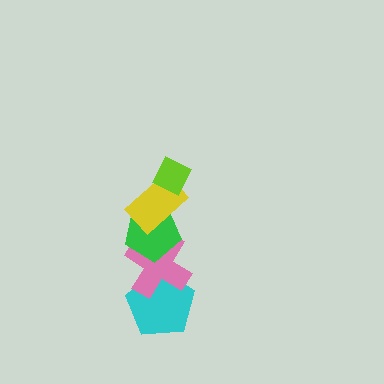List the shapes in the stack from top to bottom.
From top to bottom: the lime diamond, the yellow rectangle, the green pentagon, the pink cross, the cyan pentagon.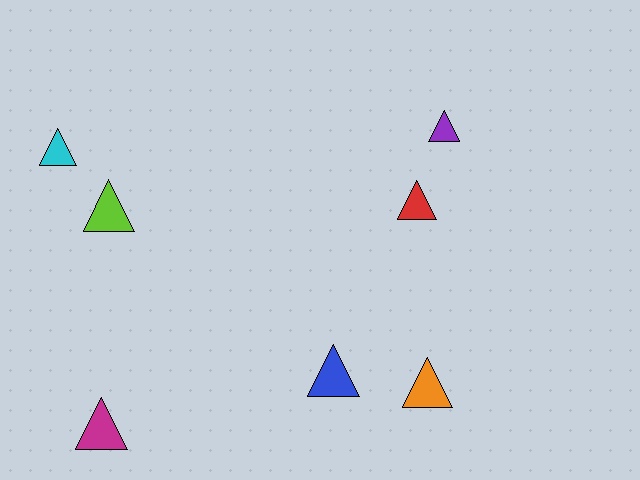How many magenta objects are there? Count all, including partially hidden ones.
There is 1 magenta object.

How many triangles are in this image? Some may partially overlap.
There are 7 triangles.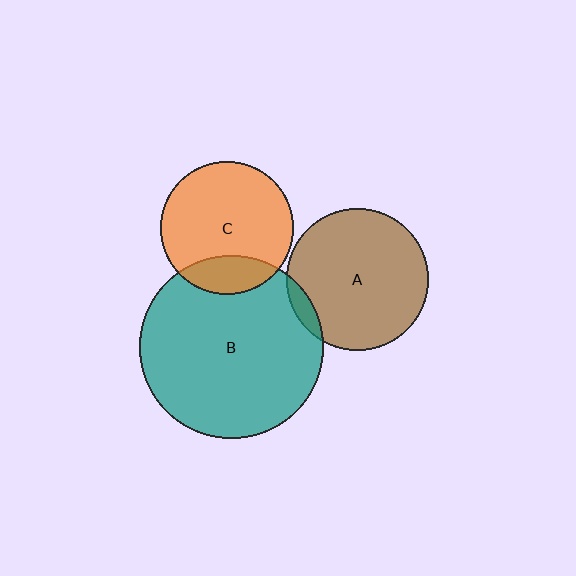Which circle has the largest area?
Circle B (teal).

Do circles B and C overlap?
Yes.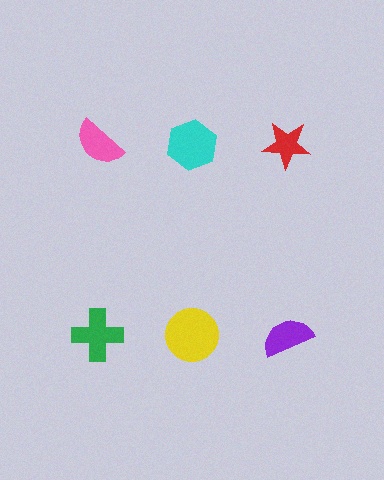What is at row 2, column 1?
A green cross.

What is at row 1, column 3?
A red star.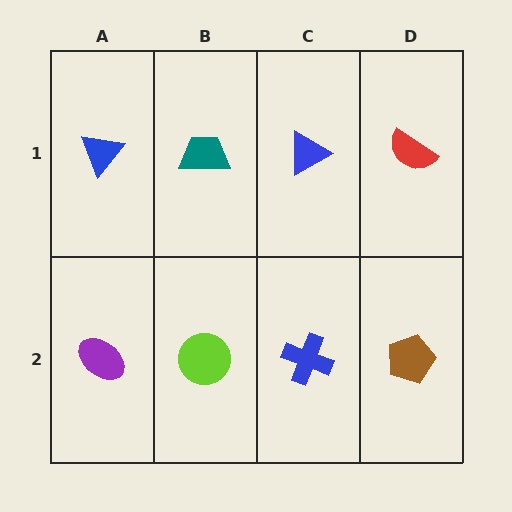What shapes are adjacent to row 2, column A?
A blue triangle (row 1, column A), a lime circle (row 2, column B).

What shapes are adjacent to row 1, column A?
A purple ellipse (row 2, column A), a teal trapezoid (row 1, column B).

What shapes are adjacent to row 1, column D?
A brown pentagon (row 2, column D), a blue triangle (row 1, column C).